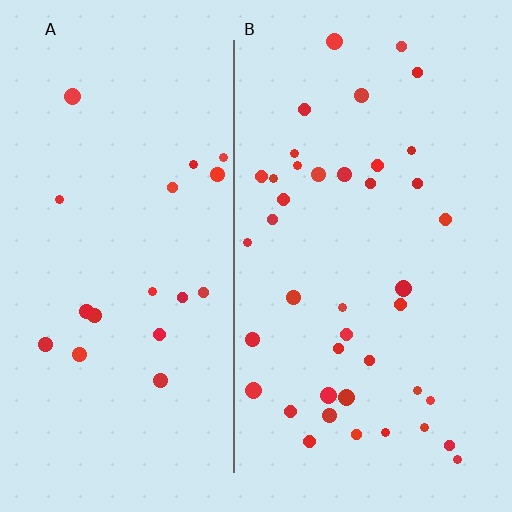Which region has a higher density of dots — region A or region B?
B (the right).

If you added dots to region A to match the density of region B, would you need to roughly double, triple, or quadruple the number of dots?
Approximately double.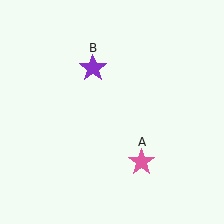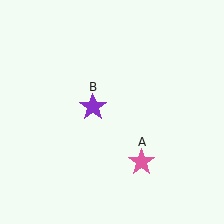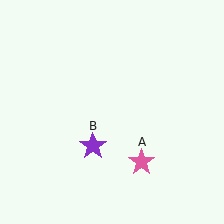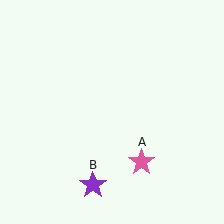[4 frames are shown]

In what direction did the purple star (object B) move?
The purple star (object B) moved down.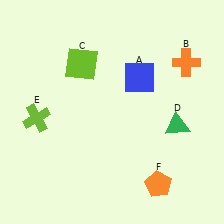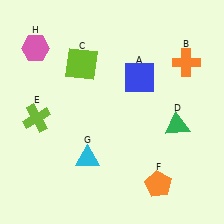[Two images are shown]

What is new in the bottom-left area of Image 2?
A cyan triangle (G) was added in the bottom-left area of Image 2.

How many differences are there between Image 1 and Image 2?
There are 2 differences between the two images.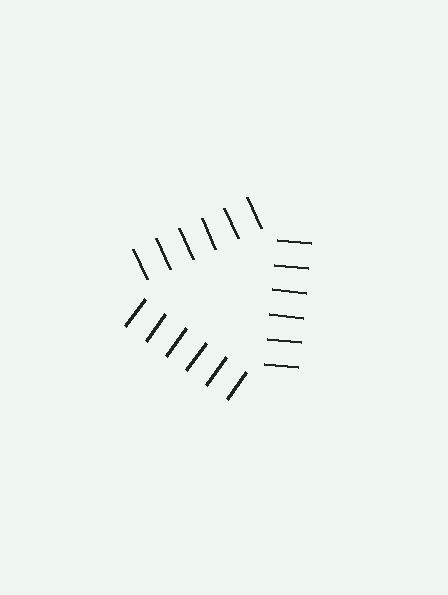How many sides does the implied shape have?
3 sides — the line-ends trace a triangle.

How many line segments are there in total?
18 — 6 along each of the 3 edges.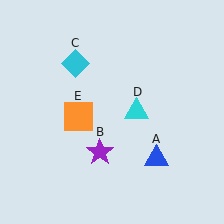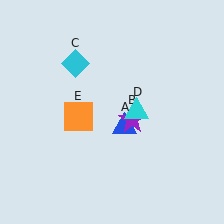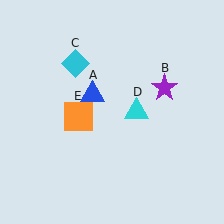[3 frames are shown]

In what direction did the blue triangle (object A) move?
The blue triangle (object A) moved up and to the left.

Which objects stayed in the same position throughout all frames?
Cyan diamond (object C) and cyan triangle (object D) and orange square (object E) remained stationary.